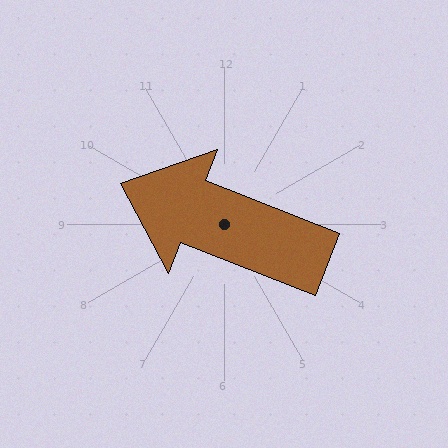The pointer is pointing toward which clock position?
Roughly 10 o'clock.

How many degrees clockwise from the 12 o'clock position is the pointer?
Approximately 291 degrees.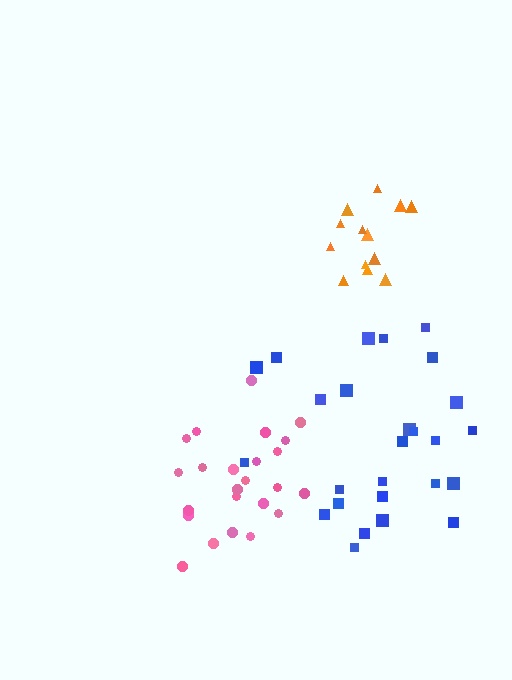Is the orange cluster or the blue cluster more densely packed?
Orange.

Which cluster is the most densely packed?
Orange.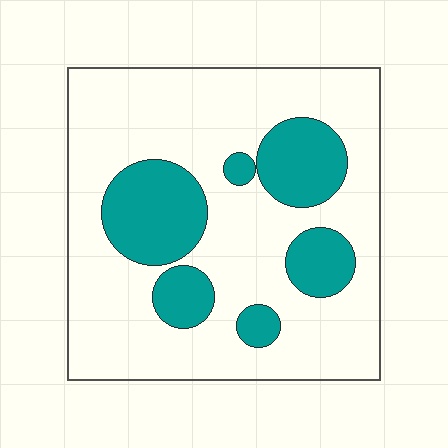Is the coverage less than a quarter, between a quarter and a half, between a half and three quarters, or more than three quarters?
Between a quarter and a half.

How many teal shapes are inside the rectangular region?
6.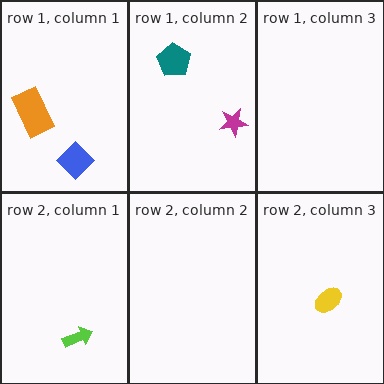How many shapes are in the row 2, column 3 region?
1.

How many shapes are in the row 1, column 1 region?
2.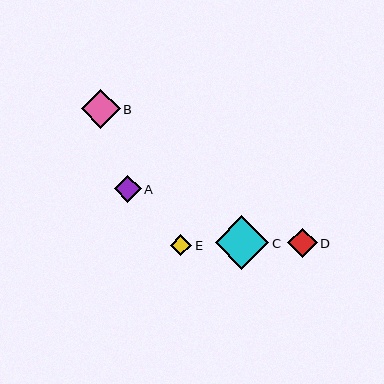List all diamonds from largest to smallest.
From largest to smallest: C, B, D, A, E.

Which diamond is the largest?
Diamond C is the largest with a size of approximately 54 pixels.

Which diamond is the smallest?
Diamond E is the smallest with a size of approximately 21 pixels.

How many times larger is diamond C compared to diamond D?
Diamond C is approximately 1.8 times the size of diamond D.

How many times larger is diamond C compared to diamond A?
Diamond C is approximately 2.0 times the size of diamond A.